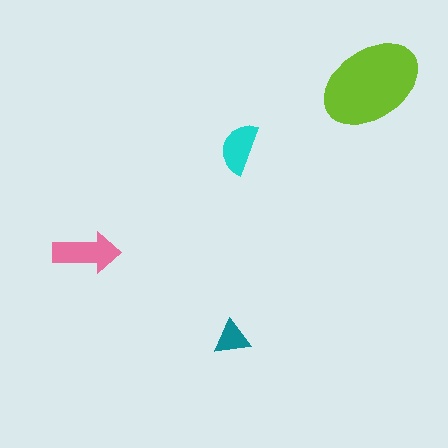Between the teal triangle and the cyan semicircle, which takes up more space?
The cyan semicircle.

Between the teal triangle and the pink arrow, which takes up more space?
The pink arrow.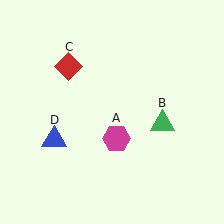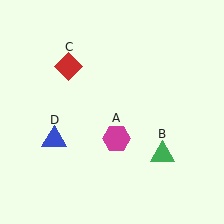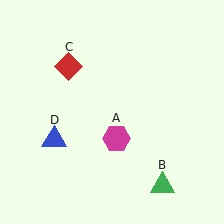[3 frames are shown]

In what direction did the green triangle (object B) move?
The green triangle (object B) moved down.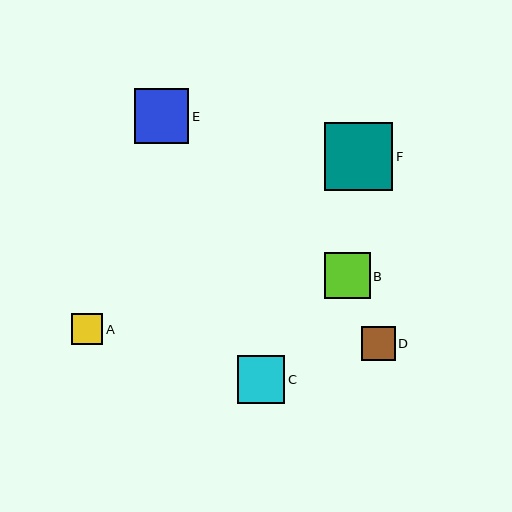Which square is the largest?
Square F is the largest with a size of approximately 68 pixels.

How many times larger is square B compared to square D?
Square B is approximately 1.4 times the size of square D.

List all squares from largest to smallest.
From largest to smallest: F, E, C, B, D, A.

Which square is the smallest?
Square A is the smallest with a size of approximately 32 pixels.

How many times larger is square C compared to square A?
Square C is approximately 1.5 times the size of square A.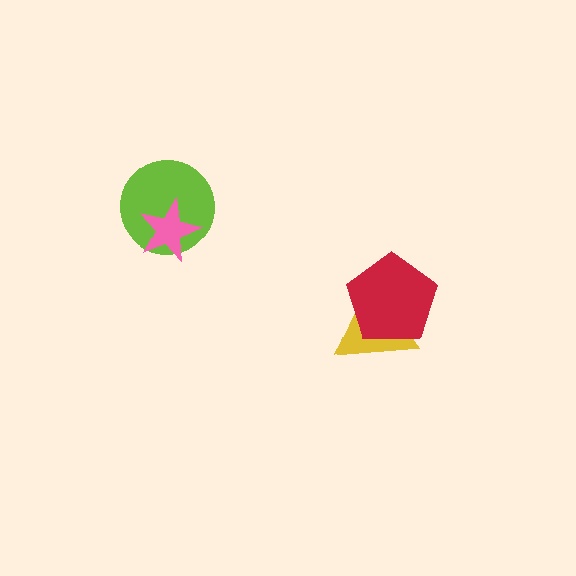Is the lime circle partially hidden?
Yes, it is partially covered by another shape.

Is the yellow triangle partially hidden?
Yes, it is partially covered by another shape.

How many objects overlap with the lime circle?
1 object overlaps with the lime circle.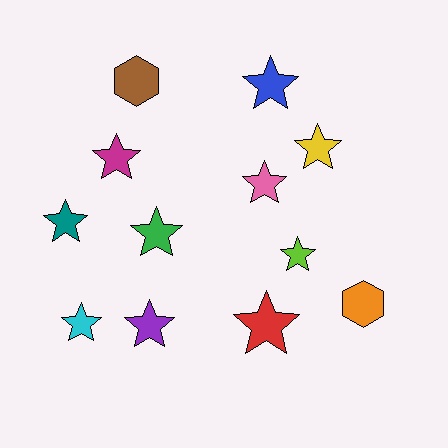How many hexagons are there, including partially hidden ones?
There are 2 hexagons.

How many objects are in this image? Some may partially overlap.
There are 12 objects.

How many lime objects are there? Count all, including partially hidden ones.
There is 1 lime object.